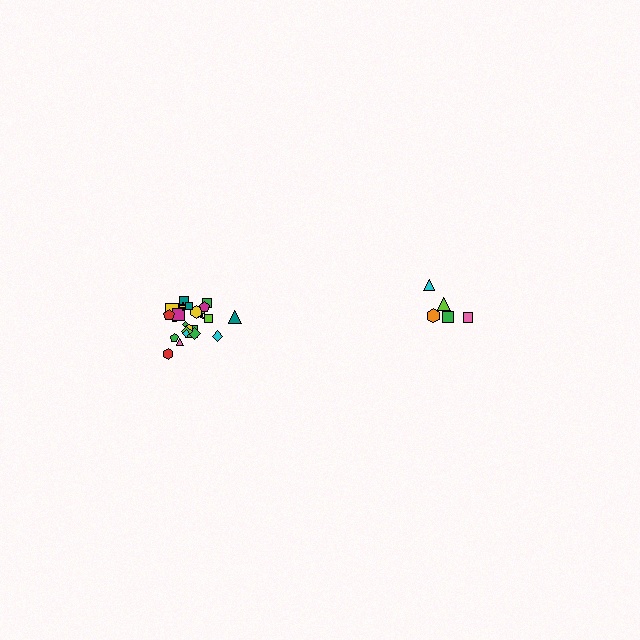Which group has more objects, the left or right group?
The left group.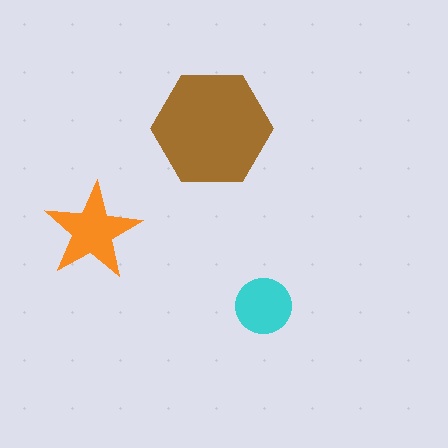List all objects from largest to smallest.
The brown hexagon, the orange star, the cyan circle.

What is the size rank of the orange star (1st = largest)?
2nd.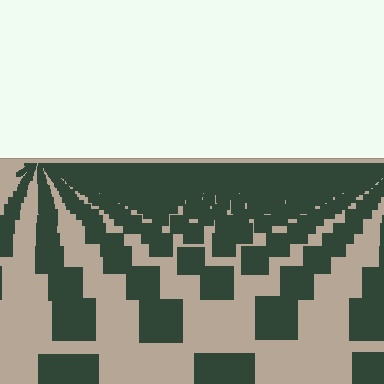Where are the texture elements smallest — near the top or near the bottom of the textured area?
Near the top.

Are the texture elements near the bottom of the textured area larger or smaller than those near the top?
Larger. Near the bottom, elements are closer to the viewer and appear at a bigger on-screen size.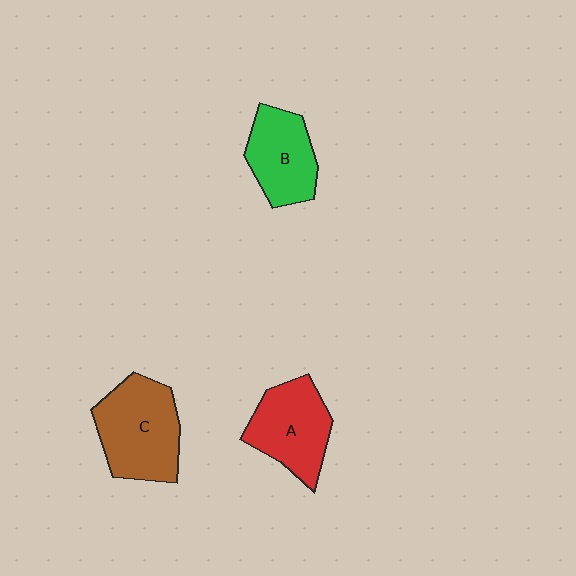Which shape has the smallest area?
Shape B (green).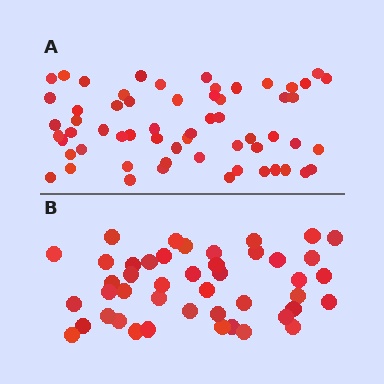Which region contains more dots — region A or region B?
Region A (the top region) has more dots.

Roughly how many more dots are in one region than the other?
Region A has approximately 15 more dots than region B.